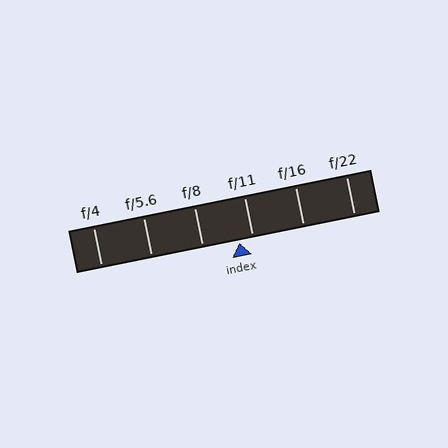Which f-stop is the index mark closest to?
The index mark is closest to f/11.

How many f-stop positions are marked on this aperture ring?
There are 6 f-stop positions marked.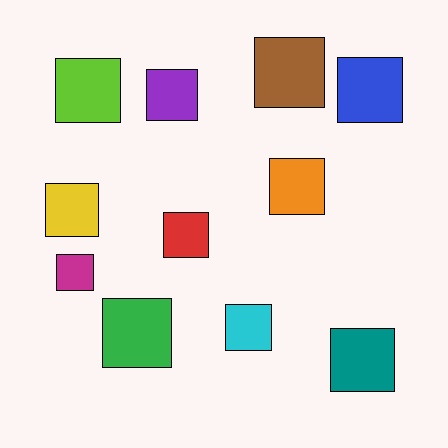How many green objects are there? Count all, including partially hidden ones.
There is 1 green object.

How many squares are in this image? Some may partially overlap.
There are 11 squares.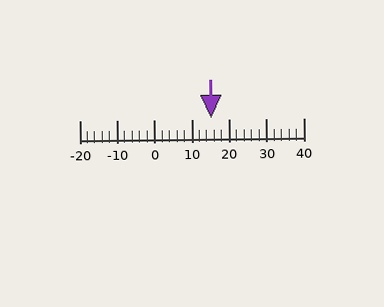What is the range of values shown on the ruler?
The ruler shows values from -20 to 40.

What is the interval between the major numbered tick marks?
The major tick marks are spaced 10 units apart.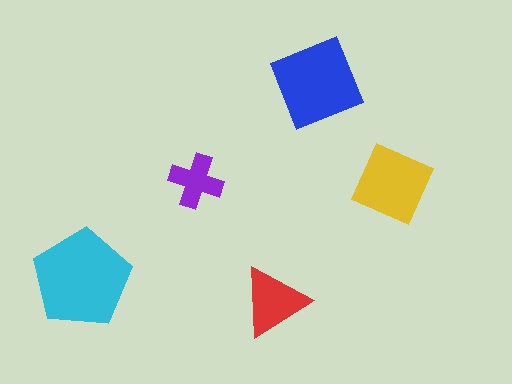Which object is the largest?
The cyan pentagon.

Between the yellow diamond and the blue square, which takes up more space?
The blue square.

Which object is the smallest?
The purple cross.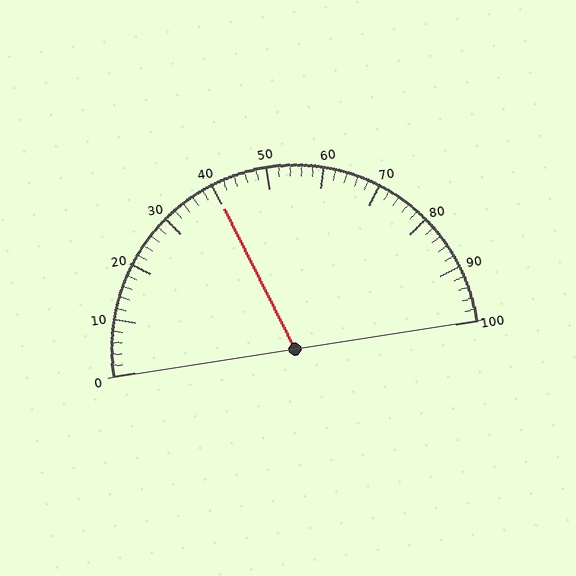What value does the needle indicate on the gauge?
The needle indicates approximately 40.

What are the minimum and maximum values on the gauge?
The gauge ranges from 0 to 100.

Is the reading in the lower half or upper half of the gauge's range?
The reading is in the lower half of the range (0 to 100).